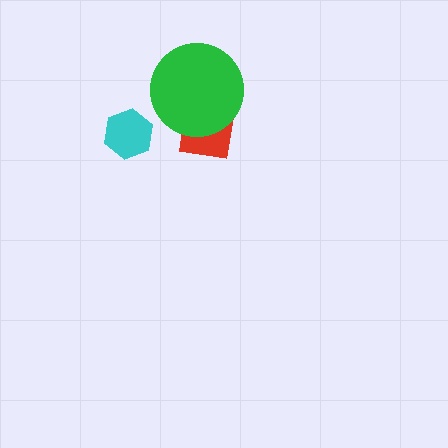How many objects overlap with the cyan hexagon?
0 objects overlap with the cyan hexagon.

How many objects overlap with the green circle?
1 object overlaps with the green circle.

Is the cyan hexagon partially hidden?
No, no other shape covers it.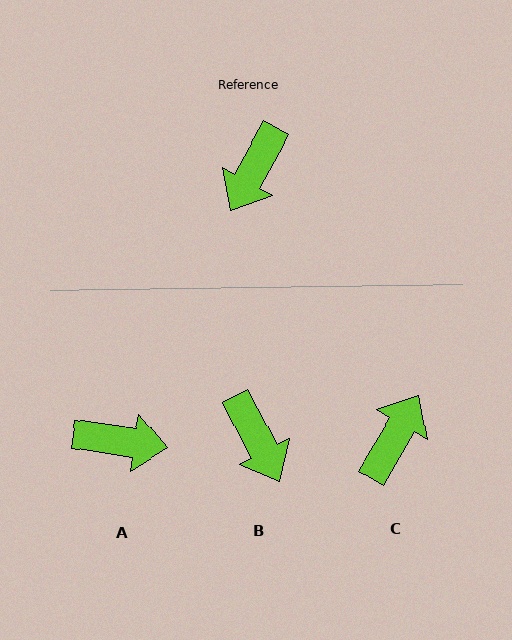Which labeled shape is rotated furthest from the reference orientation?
C, about 178 degrees away.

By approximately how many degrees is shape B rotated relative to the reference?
Approximately 56 degrees counter-clockwise.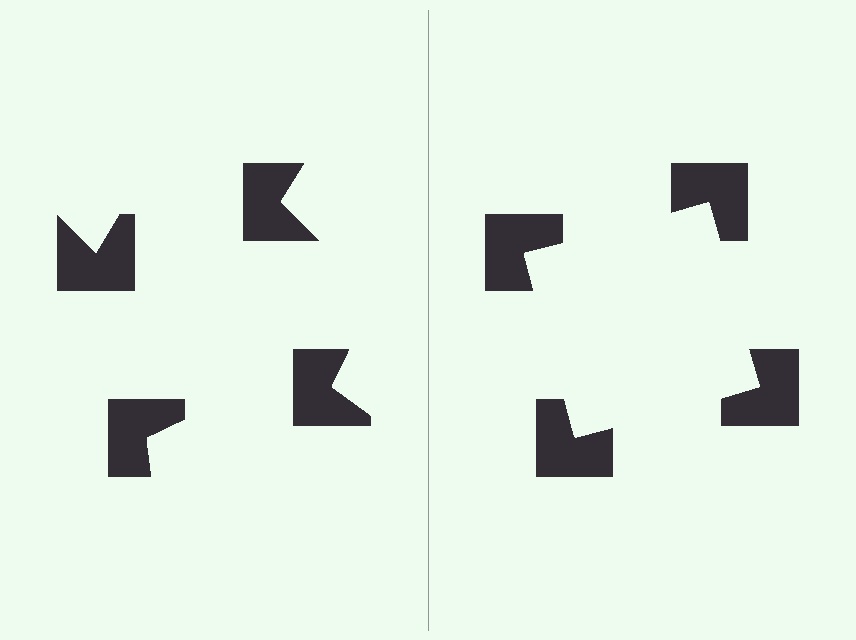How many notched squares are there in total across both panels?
8 — 4 on each side.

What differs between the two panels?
The notched squares are positioned identically on both sides; only the wedge orientations differ. On the right they align to a square; on the left they are misaligned.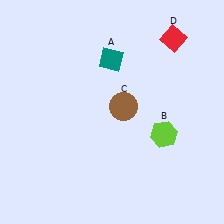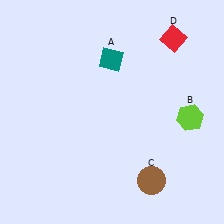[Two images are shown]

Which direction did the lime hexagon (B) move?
The lime hexagon (B) moved right.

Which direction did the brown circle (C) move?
The brown circle (C) moved down.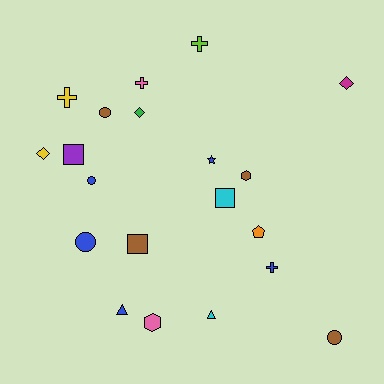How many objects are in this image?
There are 20 objects.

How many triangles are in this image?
There are 2 triangles.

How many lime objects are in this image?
There is 1 lime object.